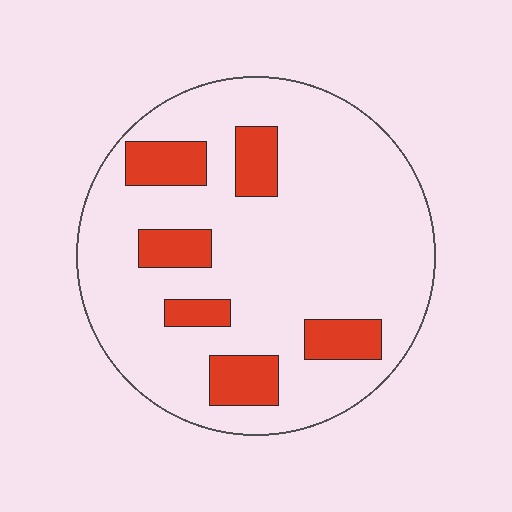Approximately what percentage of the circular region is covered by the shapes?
Approximately 20%.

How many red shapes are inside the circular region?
6.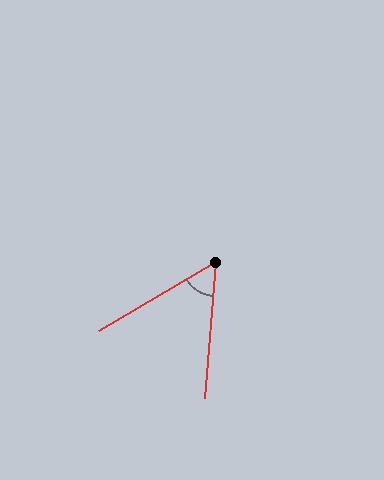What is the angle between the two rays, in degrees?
Approximately 55 degrees.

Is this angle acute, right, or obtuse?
It is acute.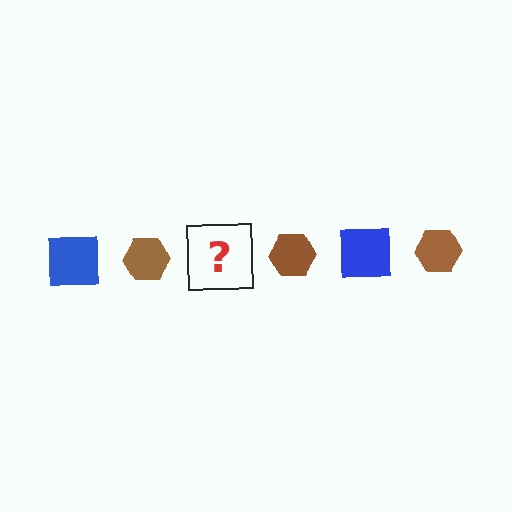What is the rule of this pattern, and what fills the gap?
The rule is that the pattern alternates between blue square and brown hexagon. The gap should be filled with a blue square.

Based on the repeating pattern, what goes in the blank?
The blank should be a blue square.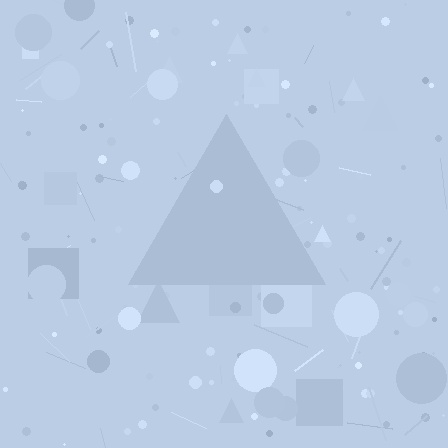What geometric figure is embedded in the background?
A triangle is embedded in the background.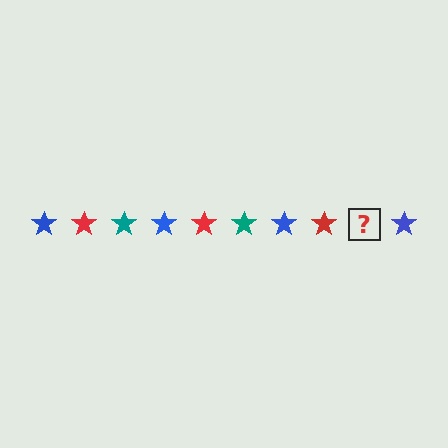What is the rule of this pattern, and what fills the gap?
The rule is that the pattern cycles through blue, red, teal stars. The gap should be filled with a teal star.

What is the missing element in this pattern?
The missing element is a teal star.